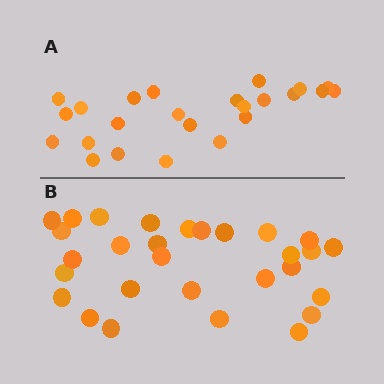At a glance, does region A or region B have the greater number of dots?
Region B (the bottom region) has more dots.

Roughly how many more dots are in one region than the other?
Region B has about 5 more dots than region A.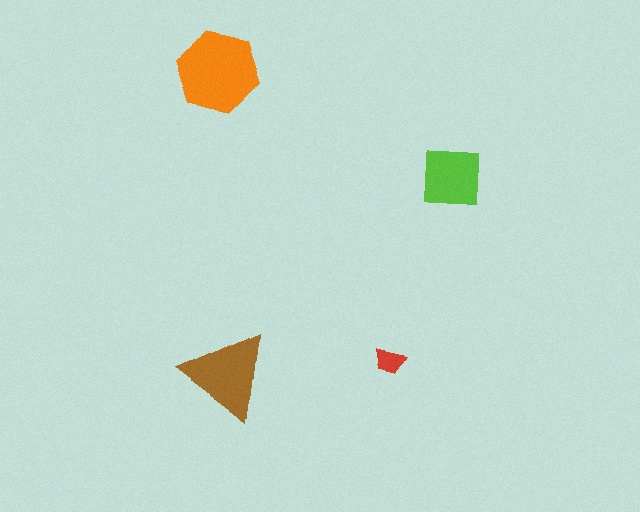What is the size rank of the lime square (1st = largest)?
3rd.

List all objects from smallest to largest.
The red trapezoid, the lime square, the brown triangle, the orange hexagon.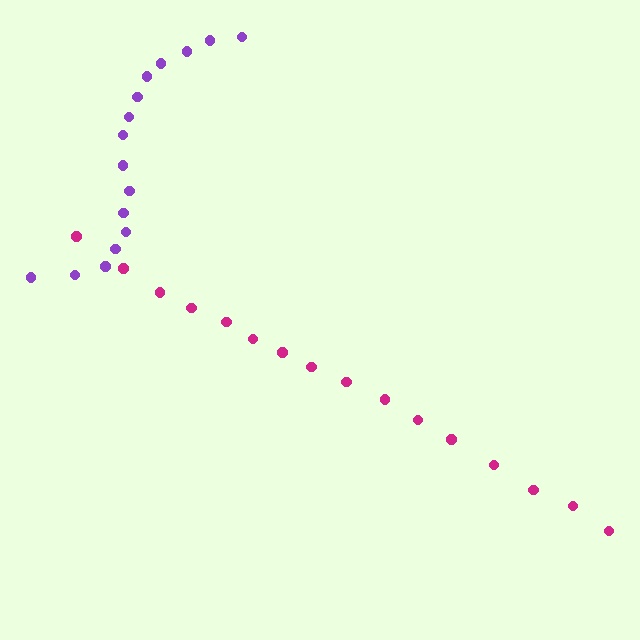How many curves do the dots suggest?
There are 2 distinct paths.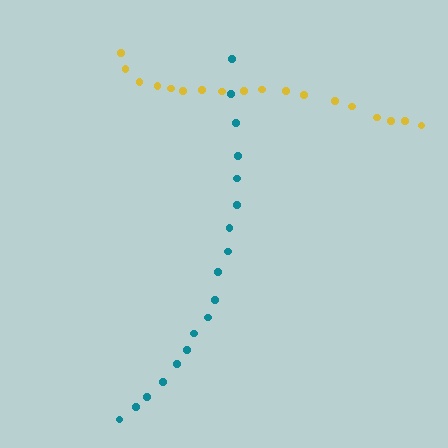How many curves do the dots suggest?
There are 2 distinct paths.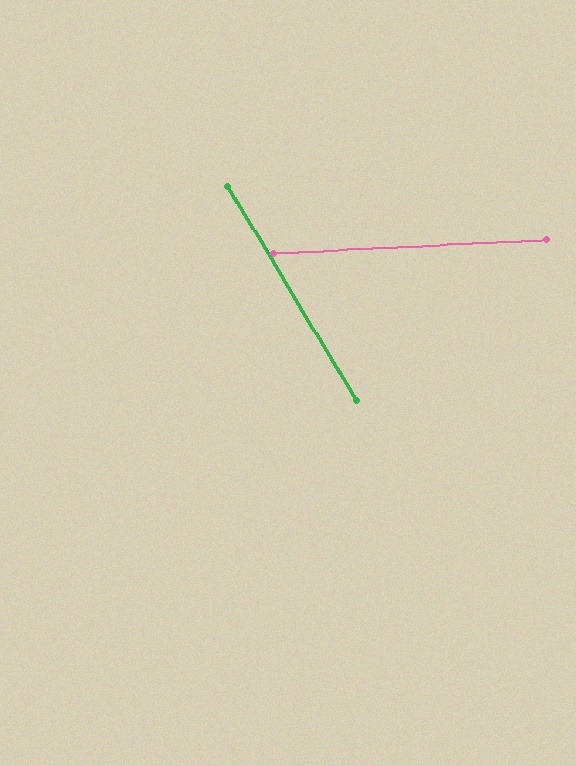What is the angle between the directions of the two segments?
Approximately 62 degrees.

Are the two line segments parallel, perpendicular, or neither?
Neither parallel nor perpendicular — they differ by about 62°.